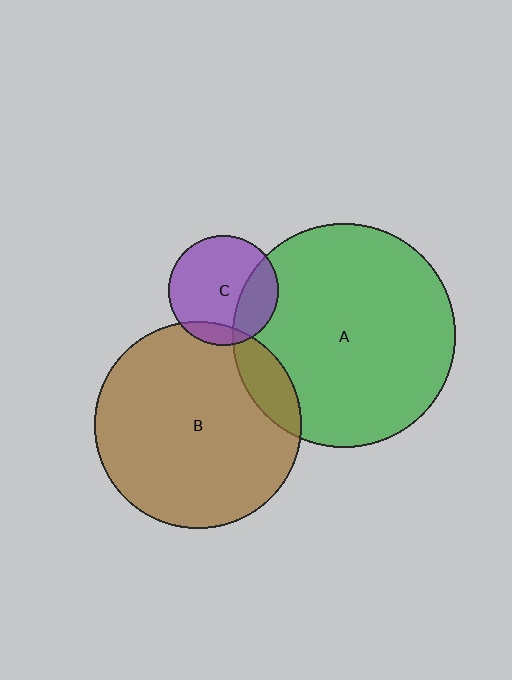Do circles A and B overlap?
Yes.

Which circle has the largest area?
Circle A (green).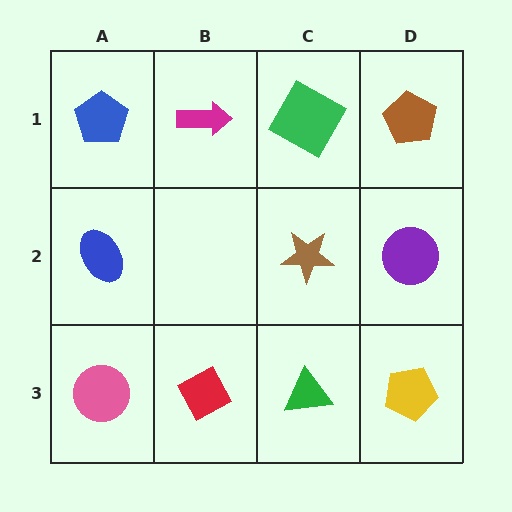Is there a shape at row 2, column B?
No, that cell is empty.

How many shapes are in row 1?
4 shapes.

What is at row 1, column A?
A blue pentagon.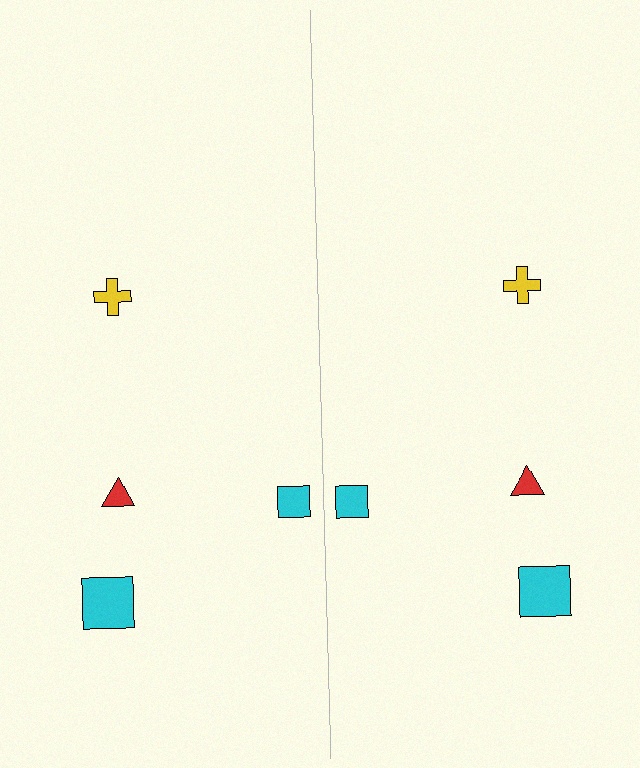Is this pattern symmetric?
Yes, this pattern has bilateral (reflection) symmetry.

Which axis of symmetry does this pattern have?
The pattern has a vertical axis of symmetry running through the center of the image.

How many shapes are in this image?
There are 8 shapes in this image.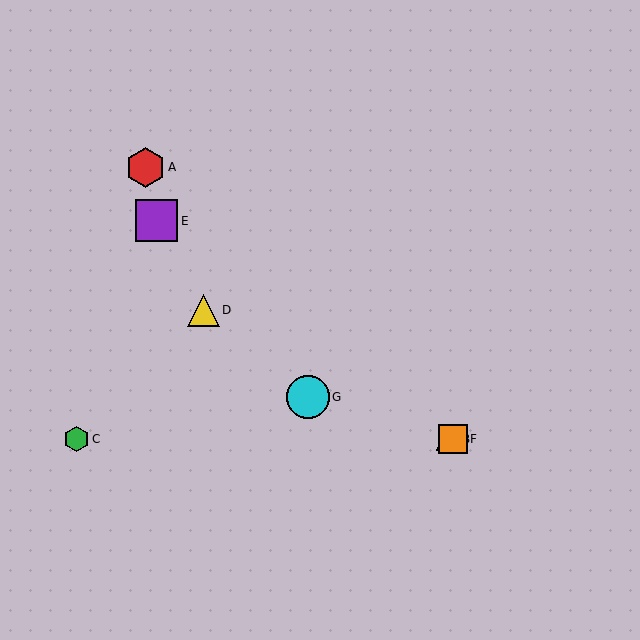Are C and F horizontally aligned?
Yes, both are at y≈439.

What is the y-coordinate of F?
Object F is at y≈439.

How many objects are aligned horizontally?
3 objects (B, C, F) are aligned horizontally.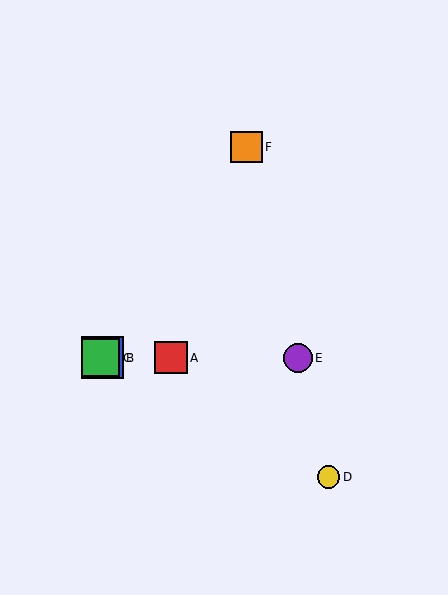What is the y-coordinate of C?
Object C is at y≈358.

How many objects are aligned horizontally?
4 objects (A, B, C, E) are aligned horizontally.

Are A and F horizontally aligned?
No, A is at y≈358 and F is at y≈147.